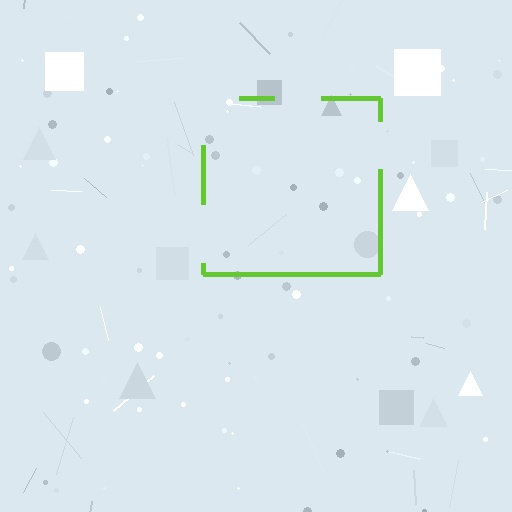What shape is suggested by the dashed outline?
The dashed outline suggests a square.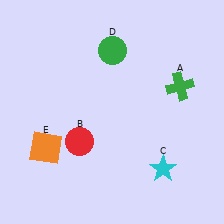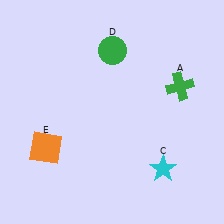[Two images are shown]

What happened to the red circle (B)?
The red circle (B) was removed in Image 2. It was in the bottom-left area of Image 1.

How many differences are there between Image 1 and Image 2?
There is 1 difference between the two images.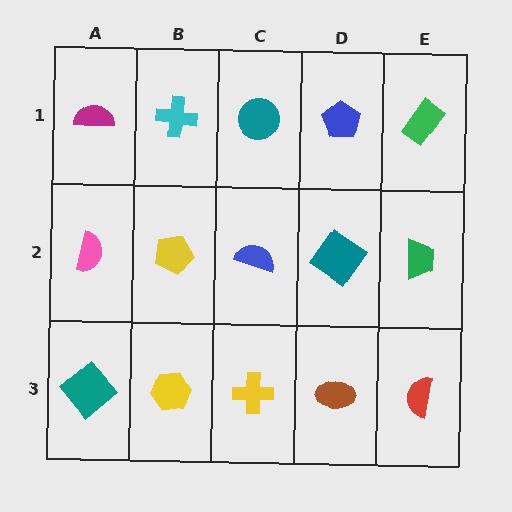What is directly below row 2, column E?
A red semicircle.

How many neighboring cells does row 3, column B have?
3.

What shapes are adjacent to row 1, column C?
A blue semicircle (row 2, column C), a cyan cross (row 1, column B), a blue pentagon (row 1, column D).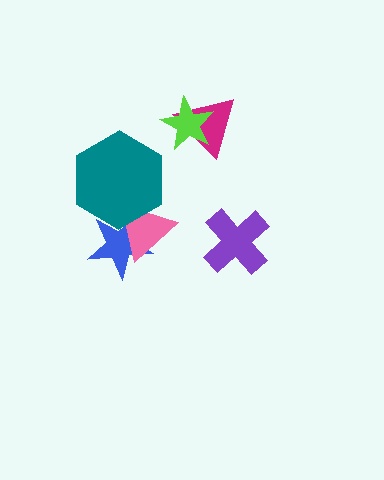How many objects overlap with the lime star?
1 object overlaps with the lime star.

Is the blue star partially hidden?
Yes, it is partially covered by another shape.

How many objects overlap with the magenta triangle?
1 object overlaps with the magenta triangle.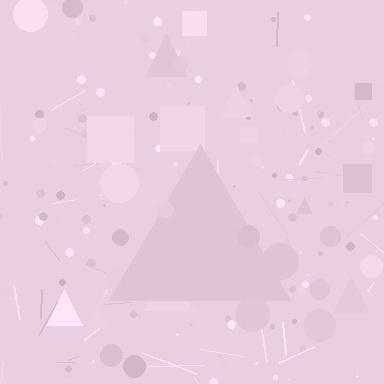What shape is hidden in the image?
A triangle is hidden in the image.